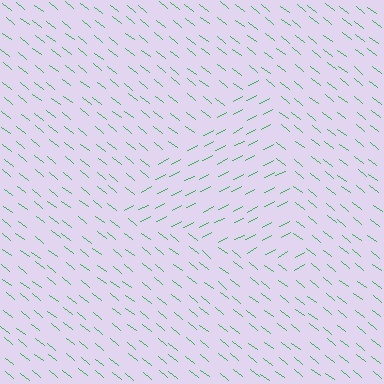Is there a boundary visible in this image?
Yes, there is a texture boundary formed by a change in line orientation.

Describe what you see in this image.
The image is filled with small green line segments. A triangle region in the image has lines oriented differently from the surrounding lines, creating a visible texture boundary.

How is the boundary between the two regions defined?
The boundary is defined purely by a change in line orientation (approximately 65 degrees difference). All lines are the same color and thickness.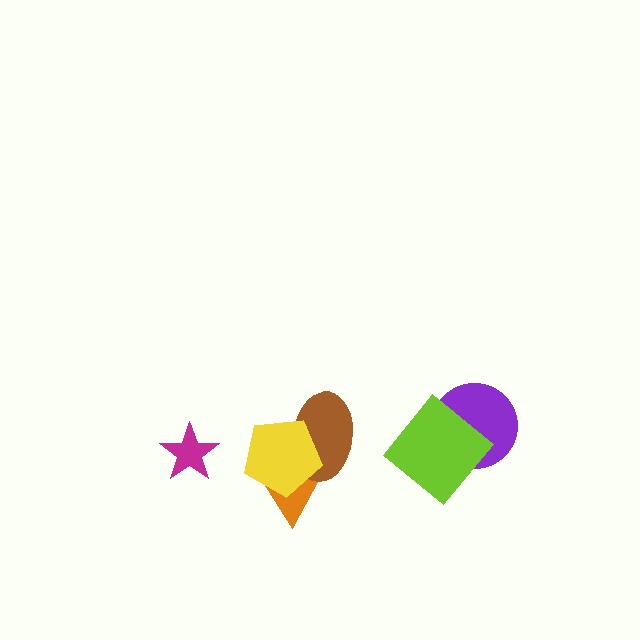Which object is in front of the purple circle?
The lime diamond is in front of the purple circle.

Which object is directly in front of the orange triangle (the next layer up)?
The brown ellipse is directly in front of the orange triangle.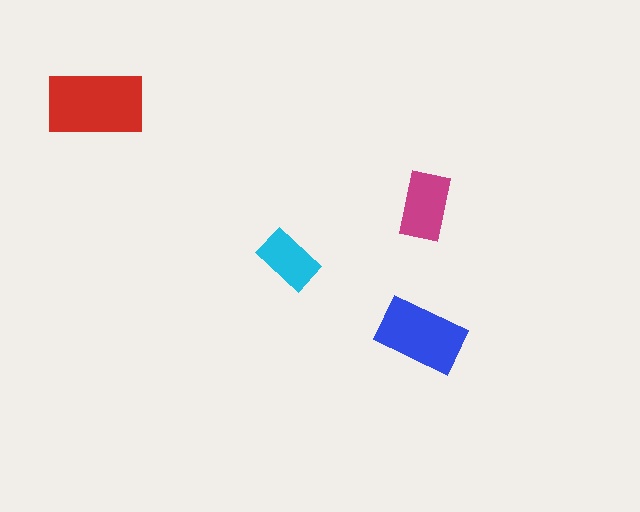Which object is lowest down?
The blue rectangle is bottommost.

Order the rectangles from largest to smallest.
the red one, the blue one, the magenta one, the cyan one.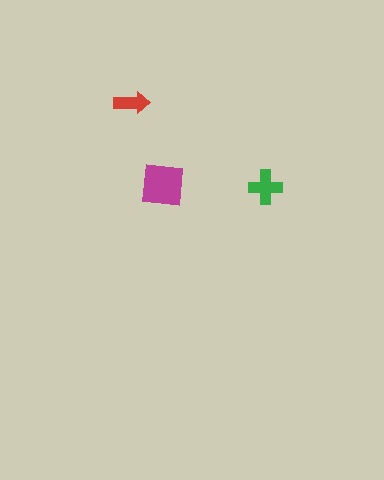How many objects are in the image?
There are 3 objects in the image.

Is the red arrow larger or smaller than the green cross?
Smaller.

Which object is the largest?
The magenta square.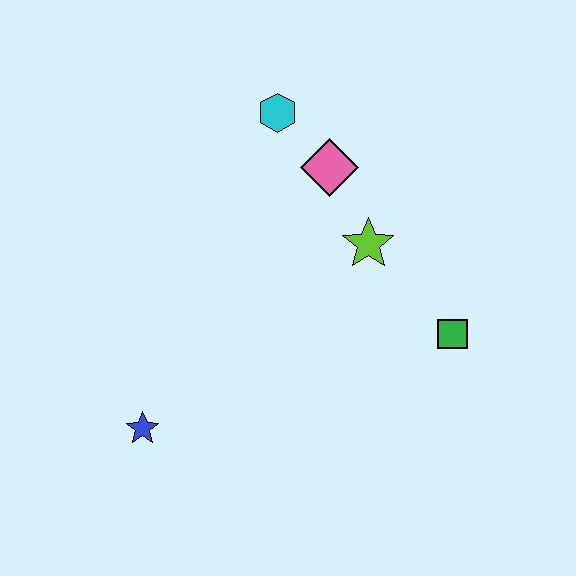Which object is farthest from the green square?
The blue star is farthest from the green square.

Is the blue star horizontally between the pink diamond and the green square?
No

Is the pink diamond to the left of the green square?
Yes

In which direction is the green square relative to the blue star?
The green square is to the right of the blue star.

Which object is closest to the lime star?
The pink diamond is closest to the lime star.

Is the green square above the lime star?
No